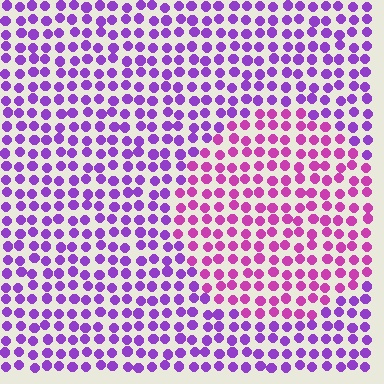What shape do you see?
I see a circle.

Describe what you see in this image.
The image is filled with small purple elements in a uniform arrangement. A circle-shaped region is visible where the elements are tinted to a slightly different hue, forming a subtle color boundary.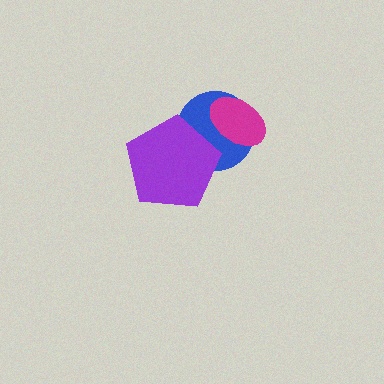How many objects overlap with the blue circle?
2 objects overlap with the blue circle.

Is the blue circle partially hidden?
Yes, it is partially covered by another shape.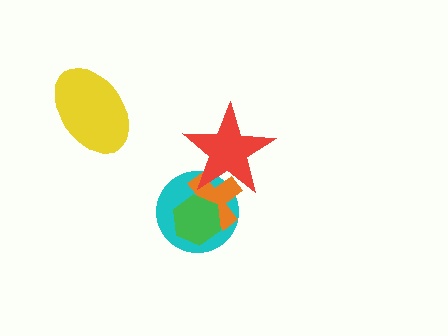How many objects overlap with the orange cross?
3 objects overlap with the orange cross.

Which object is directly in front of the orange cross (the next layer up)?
The green hexagon is directly in front of the orange cross.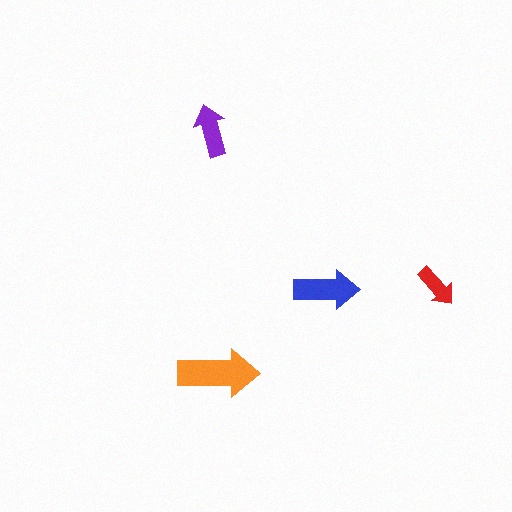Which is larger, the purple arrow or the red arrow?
The purple one.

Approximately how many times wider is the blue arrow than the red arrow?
About 1.5 times wider.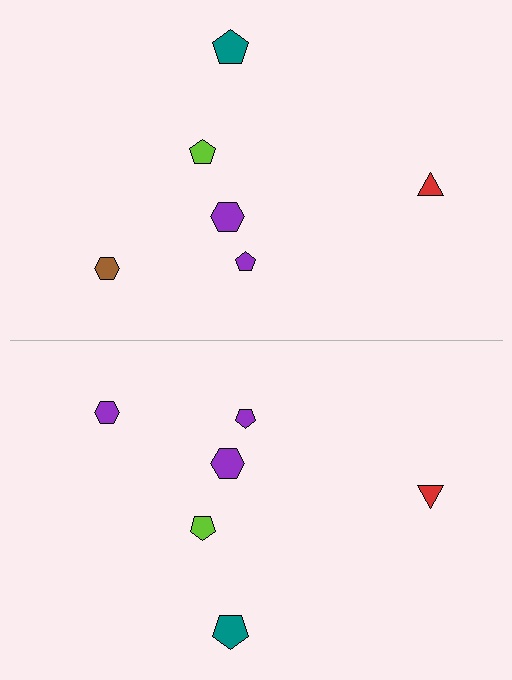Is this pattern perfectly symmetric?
No, the pattern is not perfectly symmetric. The purple hexagon on the bottom side breaks the symmetry — its mirror counterpart is brown.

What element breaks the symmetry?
The purple hexagon on the bottom side breaks the symmetry — its mirror counterpart is brown.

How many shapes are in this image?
There are 12 shapes in this image.